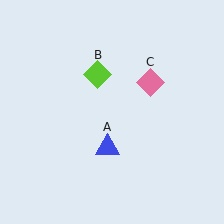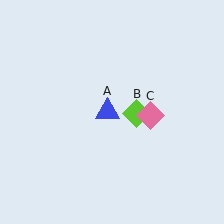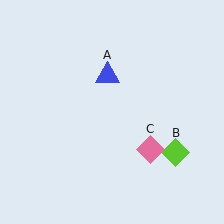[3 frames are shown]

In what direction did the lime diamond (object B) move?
The lime diamond (object B) moved down and to the right.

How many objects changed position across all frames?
3 objects changed position: blue triangle (object A), lime diamond (object B), pink diamond (object C).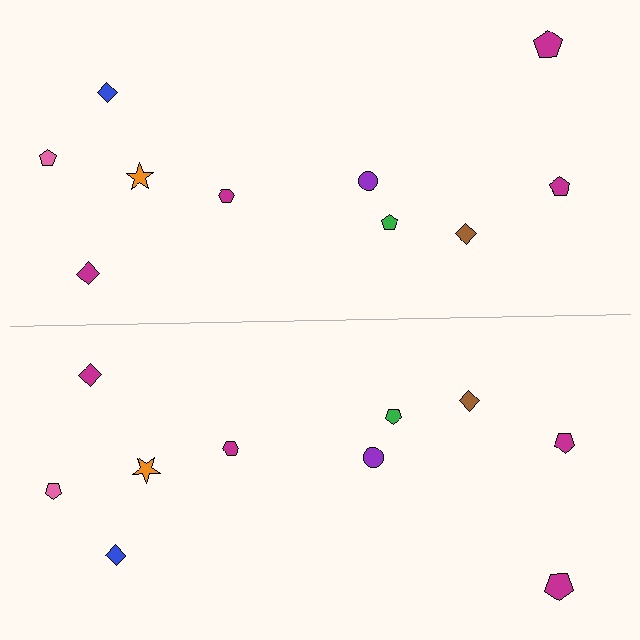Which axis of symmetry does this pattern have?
The pattern has a horizontal axis of symmetry running through the center of the image.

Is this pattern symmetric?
Yes, this pattern has bilateral (reflection) symmetry.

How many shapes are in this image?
There are 20 shapes in this image.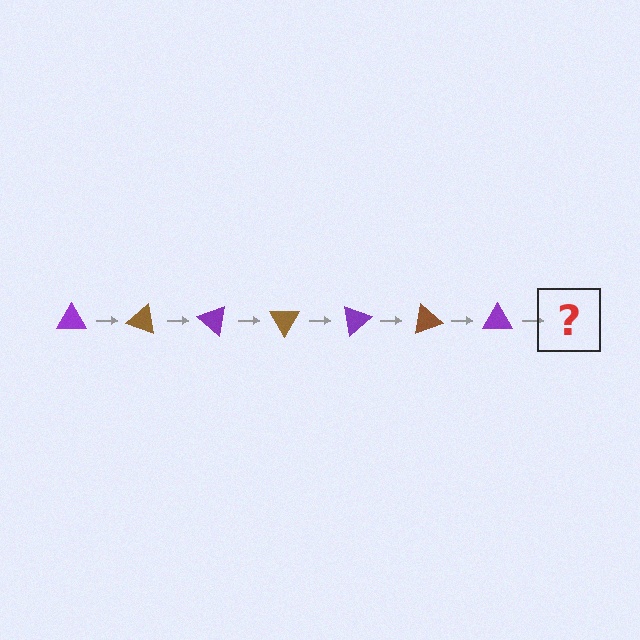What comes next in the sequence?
The next element should be a brown triangle, rotated 140 degrees from the start.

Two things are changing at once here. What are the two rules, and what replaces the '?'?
The two rules are that it rotates 20 degrees each step and the color cycles through purple and brown. The '?' should be a brown triangle, rotated 140 degrees from the start.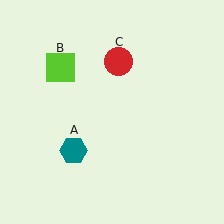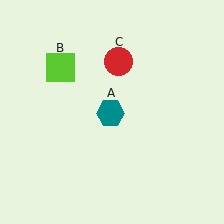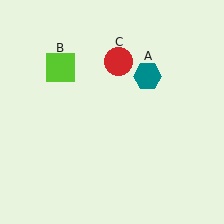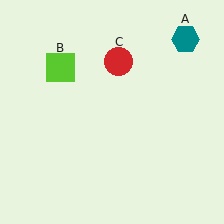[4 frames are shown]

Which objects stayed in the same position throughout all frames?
Lime square (object B) and red circle (object C) remained stationary.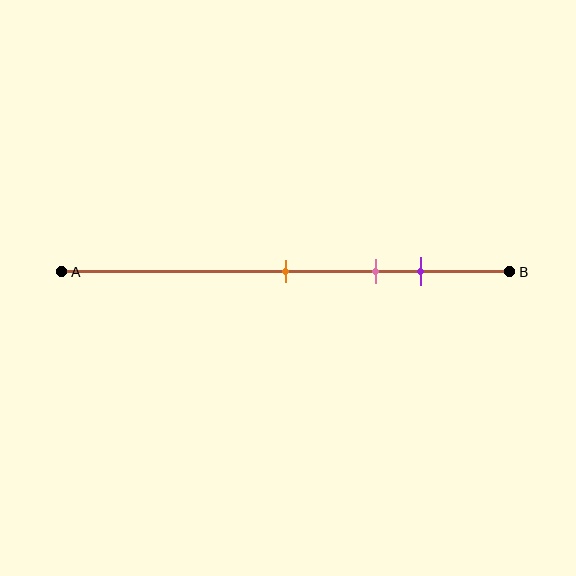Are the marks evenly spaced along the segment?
Yes, the marks are approximately evenly spaced.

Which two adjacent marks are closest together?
The pink and purple marks are the closest adjacent pair.